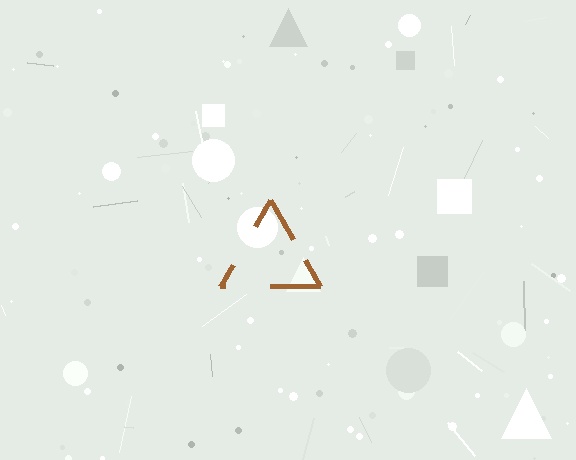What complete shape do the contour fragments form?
The contour fragments form a triangle.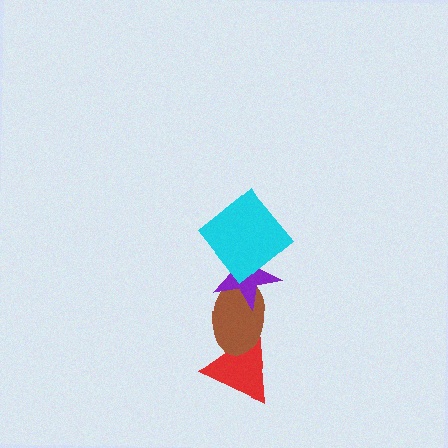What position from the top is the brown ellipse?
The brown ellipse is 3rd from the top.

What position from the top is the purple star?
The purple star is 2nd from the top.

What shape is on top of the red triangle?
The brown ellipse is on top of the red triangle.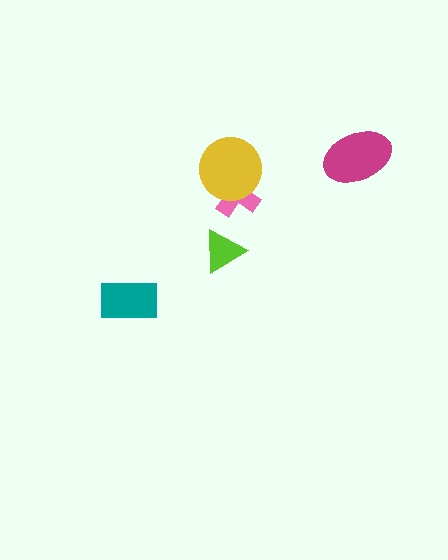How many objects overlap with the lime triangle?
0 objects overlap with the lime triangle.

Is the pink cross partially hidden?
Yes, it is partially covered by another shape.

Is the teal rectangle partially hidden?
No, no other shape covers it.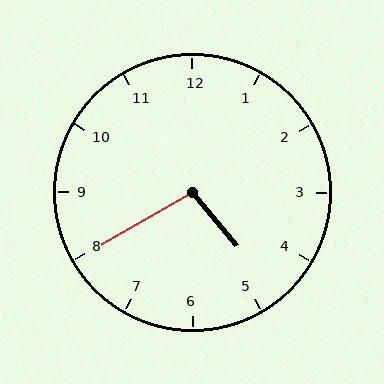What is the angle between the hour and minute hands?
Approximately 100 degrees.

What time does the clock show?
4:40.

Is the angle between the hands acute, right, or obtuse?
It is obtuse.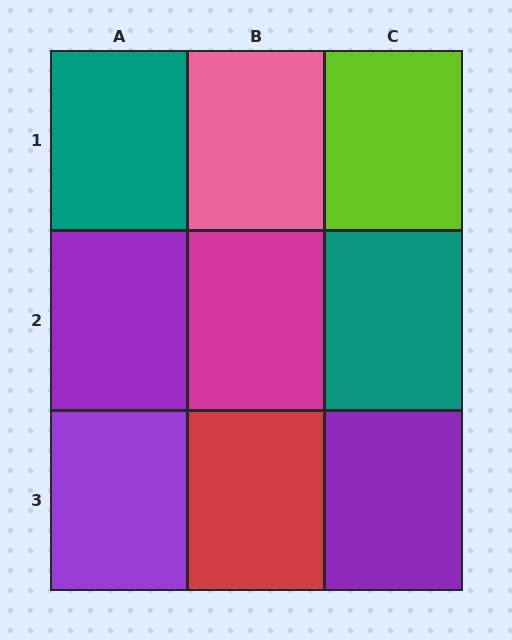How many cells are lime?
1 cell is lime.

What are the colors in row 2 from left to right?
Purple, magenta, teal.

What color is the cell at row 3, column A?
Purple.